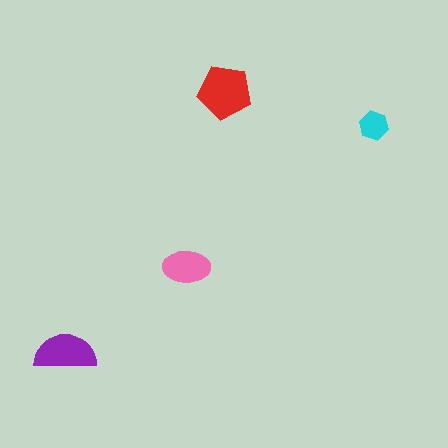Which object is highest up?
The red pentagon is topmost.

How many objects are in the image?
There are 4 objects in the image.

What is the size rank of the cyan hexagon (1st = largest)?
4th.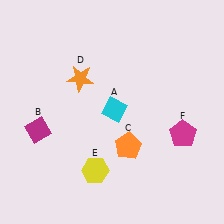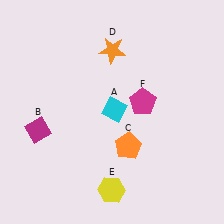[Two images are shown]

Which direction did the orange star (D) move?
The orange star (D) moved right.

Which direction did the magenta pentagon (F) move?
The magenta pentagon (F) moved left.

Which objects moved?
The objects that moved are: the orange star (D), the yellow hexagon (E), the magenta pentagon (F).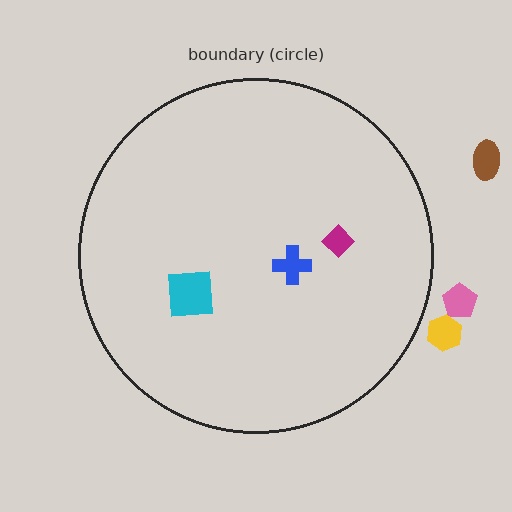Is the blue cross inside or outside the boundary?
Inside.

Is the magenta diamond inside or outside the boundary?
Inside.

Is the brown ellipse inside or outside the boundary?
Outside.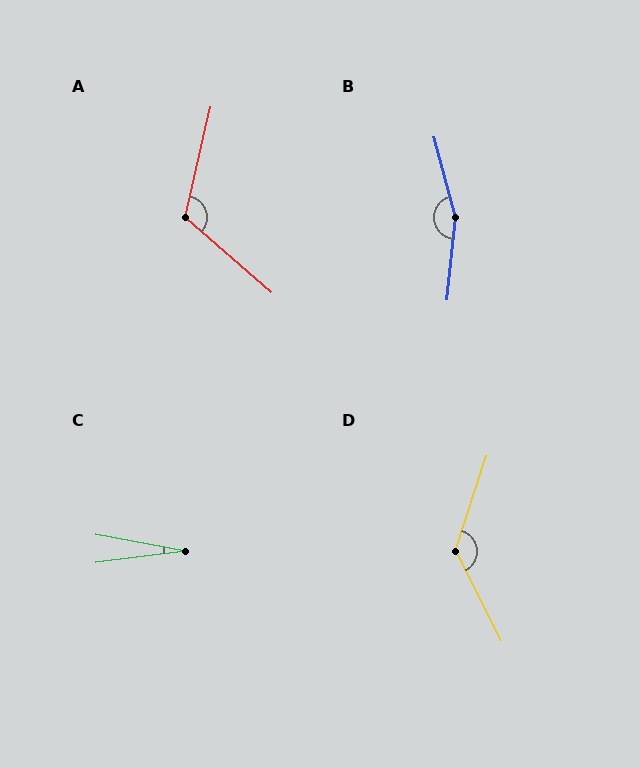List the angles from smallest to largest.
C (17°), A (118°), D (134°), B (159°).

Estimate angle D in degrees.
Approximately 134 degrees.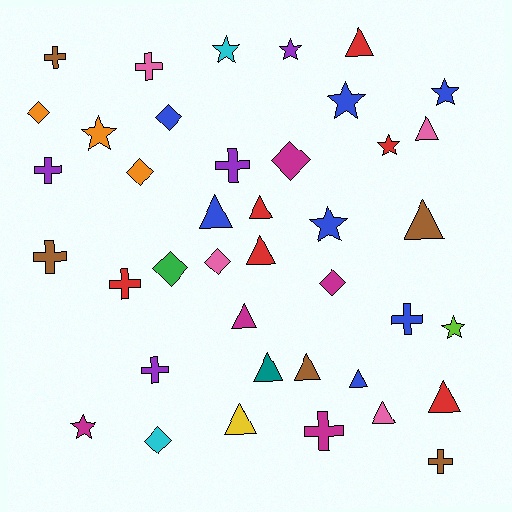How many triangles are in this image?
There are 13 triangles.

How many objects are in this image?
There are 40 objects.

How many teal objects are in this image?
There is 1 teal object.